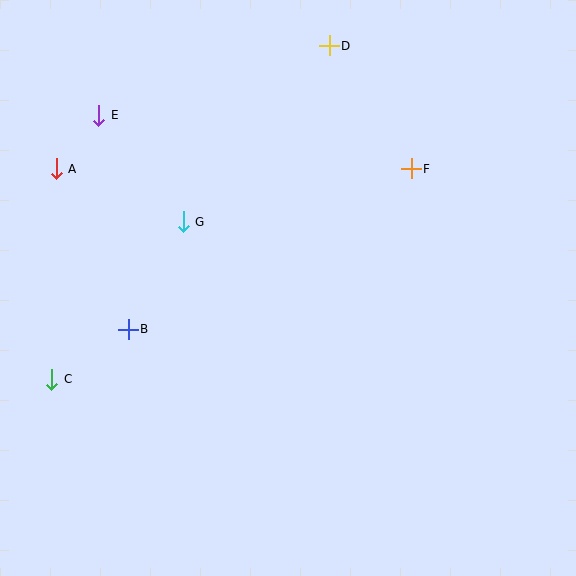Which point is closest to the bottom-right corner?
Point F is closest to the bottom-right corner.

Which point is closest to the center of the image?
Point G at (183, 222) is closest to the center.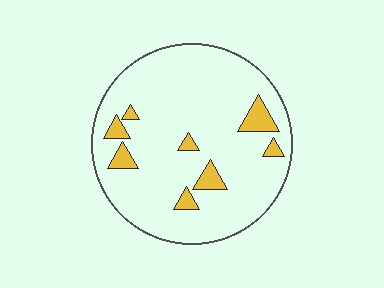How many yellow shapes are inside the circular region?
8.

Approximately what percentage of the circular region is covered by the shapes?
Approximately 10%.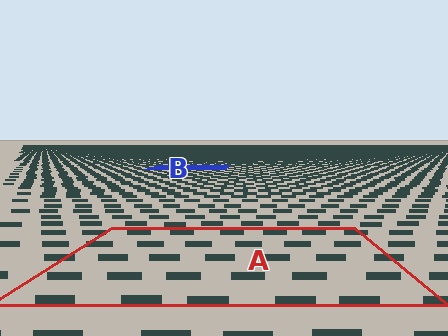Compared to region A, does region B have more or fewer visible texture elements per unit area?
Region B has more texture elements per unit area — they are packed more densely because it is farther away.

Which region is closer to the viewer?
Region A is closer. The texture elements there are larger and more spread out.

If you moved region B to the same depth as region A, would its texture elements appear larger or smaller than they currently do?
They would appear larger. At a closer depth, the same texture elements are projected at a bigger on-screen size.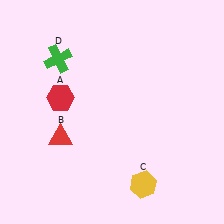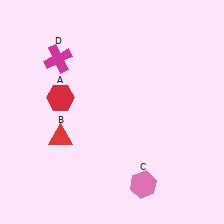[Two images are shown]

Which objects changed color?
C changed from yellow to pink. D changed from green to magenta.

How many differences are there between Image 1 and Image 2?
There are 2 differences between the two images.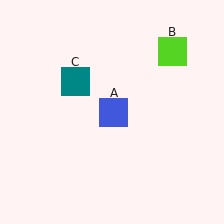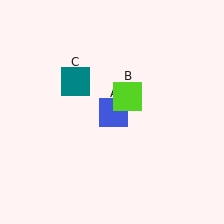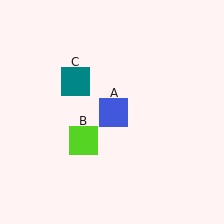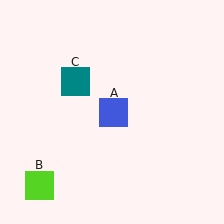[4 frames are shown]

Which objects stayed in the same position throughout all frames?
Blue square (object A) and teal square (object C) remained stationary.